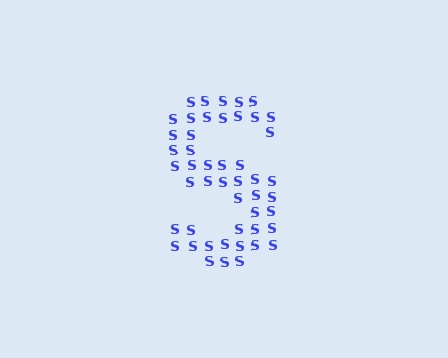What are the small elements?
The small elements are letter S's.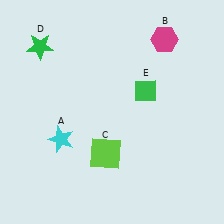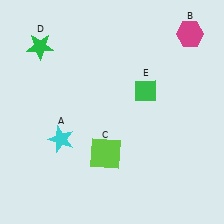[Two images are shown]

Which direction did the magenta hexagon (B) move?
The magenta hexagon (B) moved right.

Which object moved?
The magenta hexagon (B) moved right.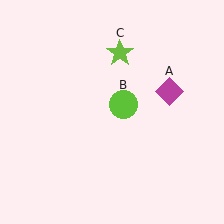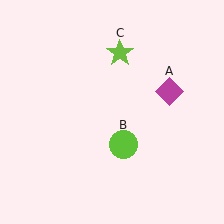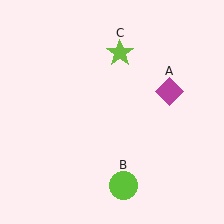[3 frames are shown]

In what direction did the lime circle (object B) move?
The lime circle (object B) moved down.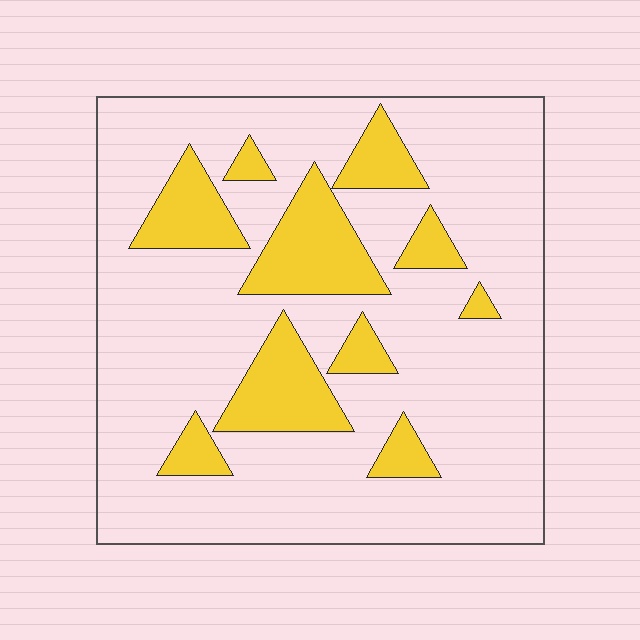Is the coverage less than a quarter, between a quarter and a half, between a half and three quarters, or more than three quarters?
Less than a quarter.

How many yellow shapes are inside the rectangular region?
10.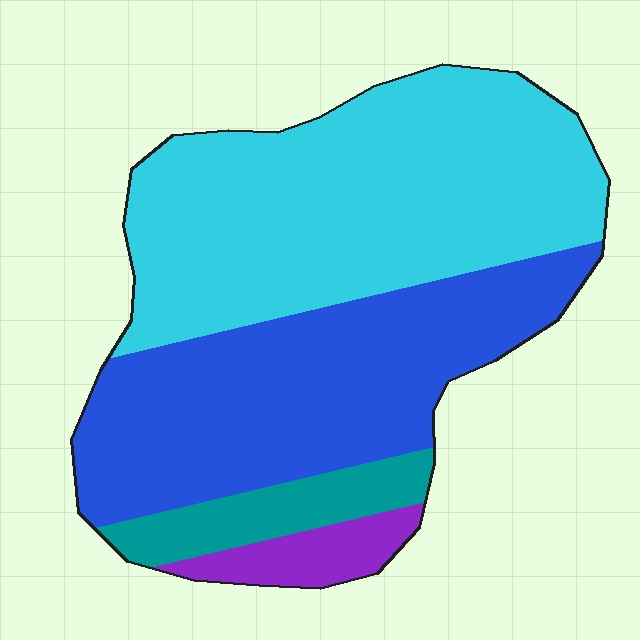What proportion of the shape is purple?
Purple covers 6% of the shape.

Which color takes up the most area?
Cyan, at roughly 50%.